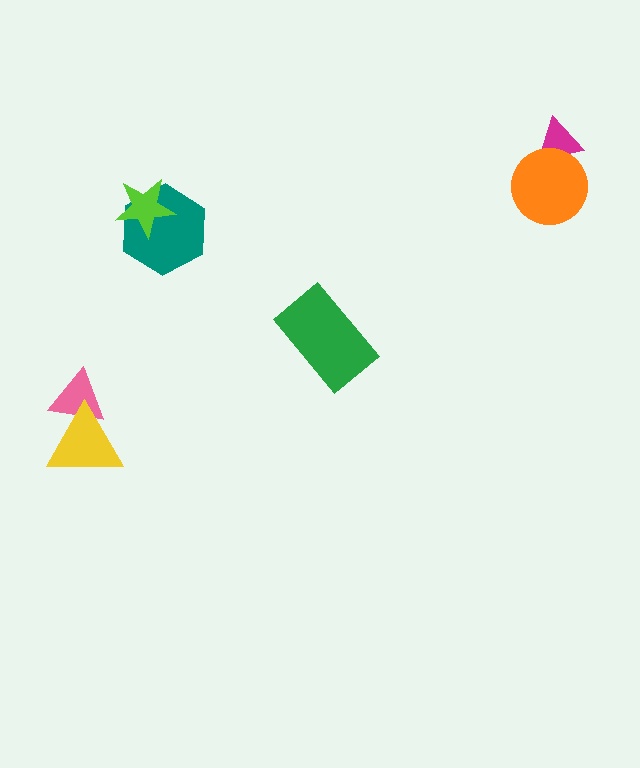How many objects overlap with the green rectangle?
0 objects overlap with the green rectangle.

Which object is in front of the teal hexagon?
The lime star is in front of the teal hexagon.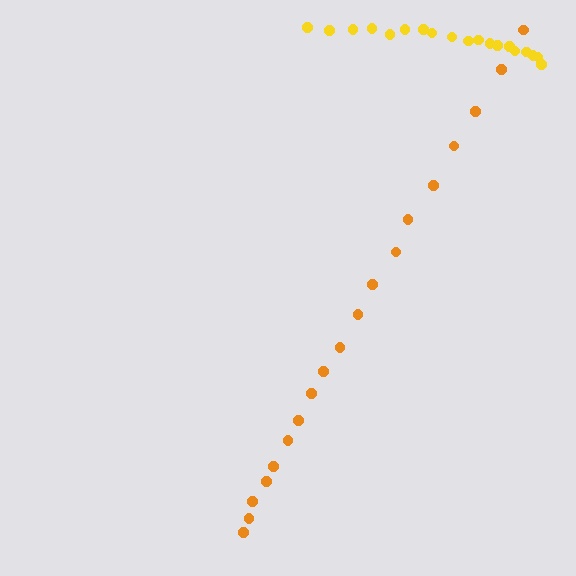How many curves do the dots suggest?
There are 2 distinct paths.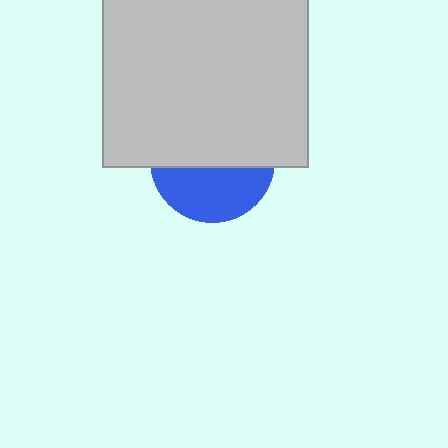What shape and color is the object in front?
The object in front is a light gray rectangle.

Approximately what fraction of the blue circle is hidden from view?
Roughly 58% of the blue circle is hidden behind the light gray rectangle.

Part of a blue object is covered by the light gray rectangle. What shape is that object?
It is a circle.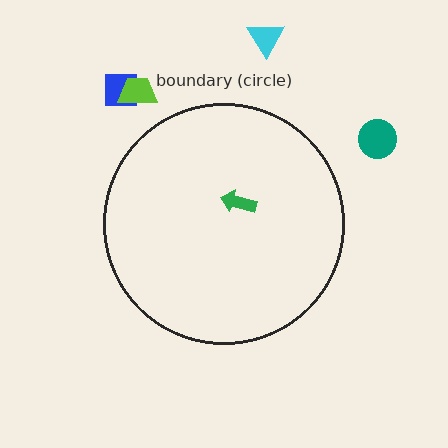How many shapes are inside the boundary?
1 inside, 4 outside.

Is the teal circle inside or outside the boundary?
Outside.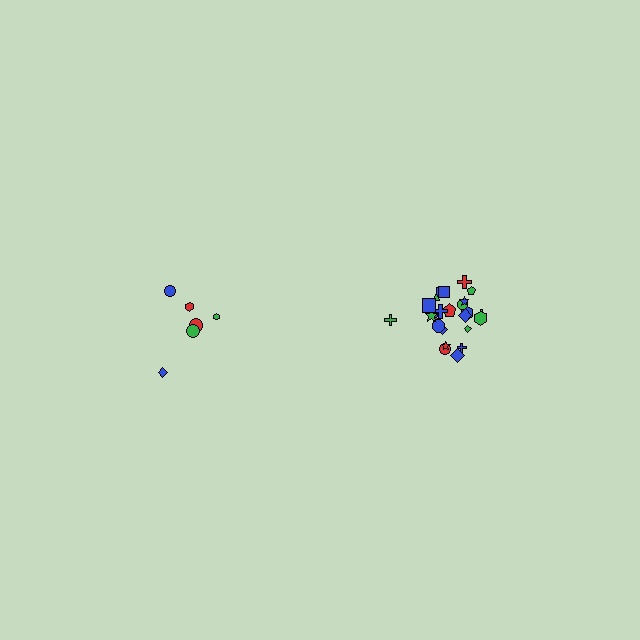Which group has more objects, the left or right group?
The right group.